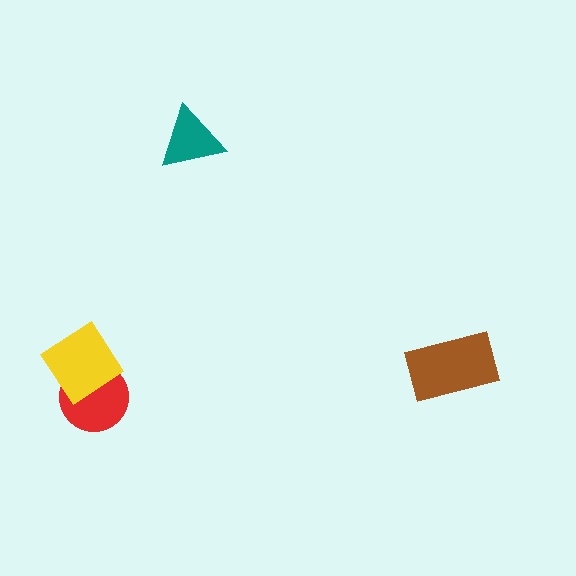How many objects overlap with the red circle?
1 object overlaps with the red circle.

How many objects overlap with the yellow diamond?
1 object overlaps with the yellow diamond.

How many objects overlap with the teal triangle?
0 objects overlap with the teal triangle.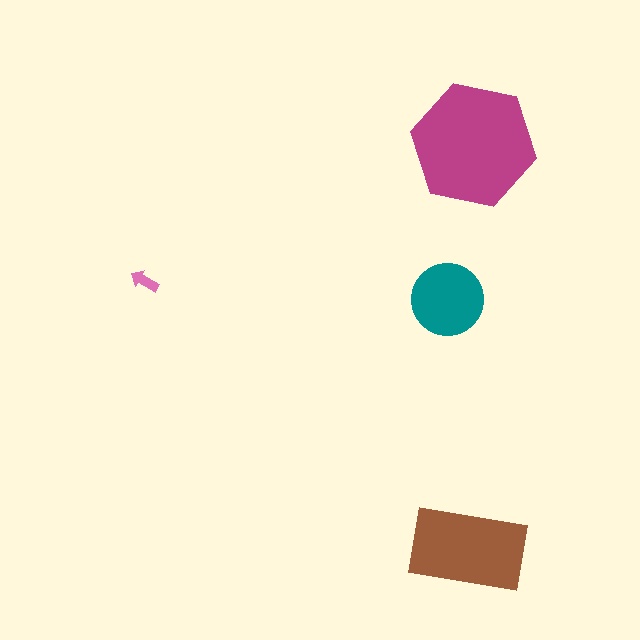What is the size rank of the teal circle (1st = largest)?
3rd.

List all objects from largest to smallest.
The magenta hexagon, the brown rectangle, the teal circle, the pink arrow.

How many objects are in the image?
There are 4 objects in the image.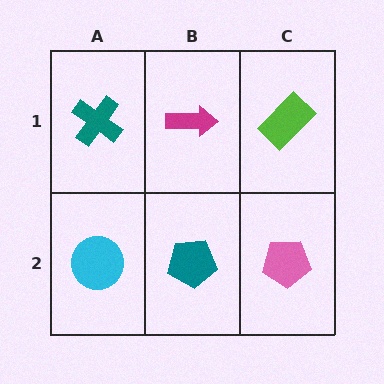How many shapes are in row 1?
3 shapes.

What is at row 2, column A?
A cyan circle.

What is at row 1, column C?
A lime rectangle.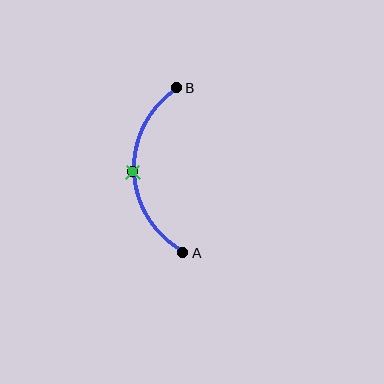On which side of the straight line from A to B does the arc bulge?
The arc bulges to the left of the straight line connecting A and B.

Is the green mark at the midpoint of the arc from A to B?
Yes. The green mark lies on the arc at equal arc-length from both A and B — it is the arc midpoint.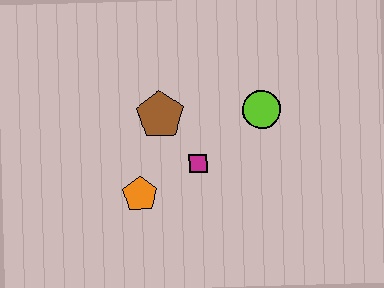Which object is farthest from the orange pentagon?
The lime circle is farthest from the orange pentagon.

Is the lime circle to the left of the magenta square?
No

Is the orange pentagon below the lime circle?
Yes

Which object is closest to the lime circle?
The magenta square is closest to the lime circle.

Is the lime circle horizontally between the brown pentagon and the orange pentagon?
No